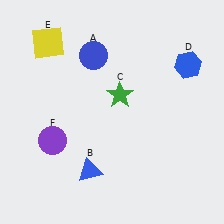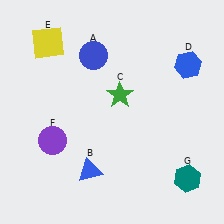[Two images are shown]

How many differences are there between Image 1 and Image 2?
There is 1 difference between the two images.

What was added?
A teal hexagon (G) was added in Image 2.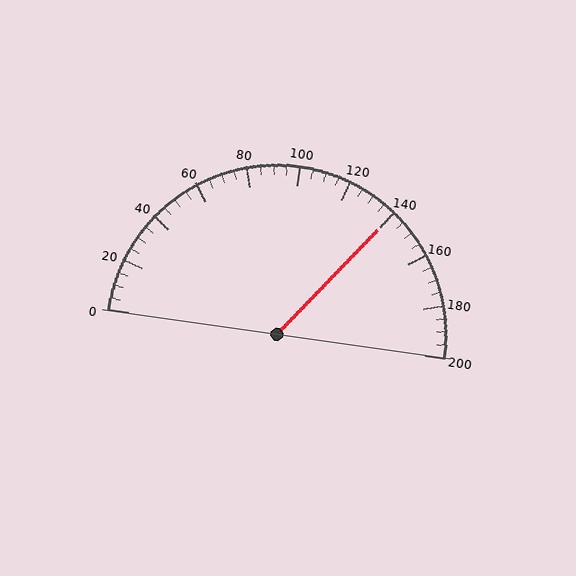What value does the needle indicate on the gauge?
The needle indicates approximately 140.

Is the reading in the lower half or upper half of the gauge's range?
The reading is in the upper half of the range (0 to 200).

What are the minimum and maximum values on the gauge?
The gauge ranges from 0 to 200.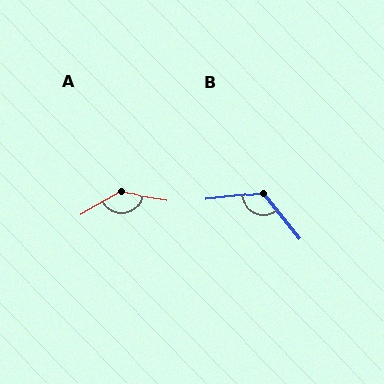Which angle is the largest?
A, at approximately 140 degrees.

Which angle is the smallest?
B, at approximately 122 degrees.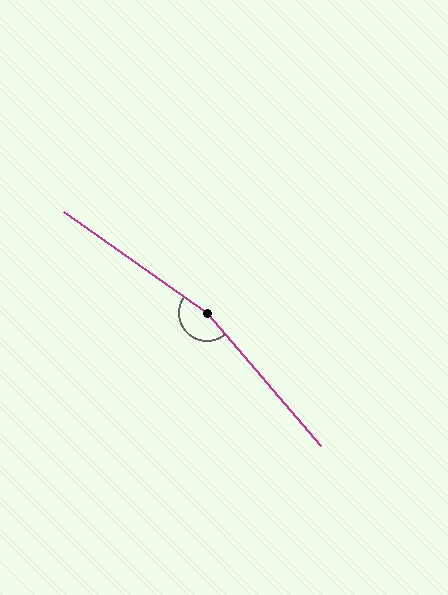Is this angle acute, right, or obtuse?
It is obtuse.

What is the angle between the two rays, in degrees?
Approximately 166 degrees.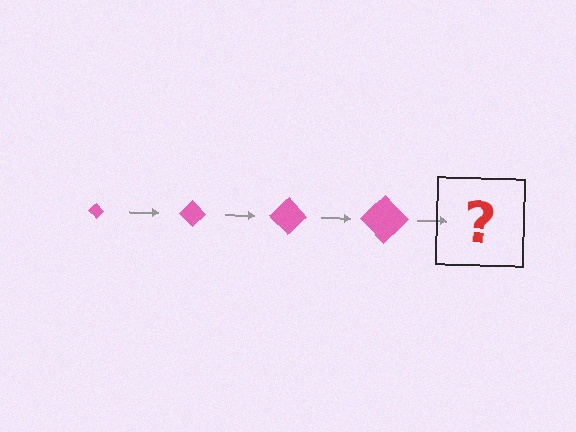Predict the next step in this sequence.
The next step is a pink diamond, larger than the previous one.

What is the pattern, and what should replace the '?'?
The pattern is that the diamond gets progressively larger each step. The '?' should be a pink diamond, larger than the previous one.